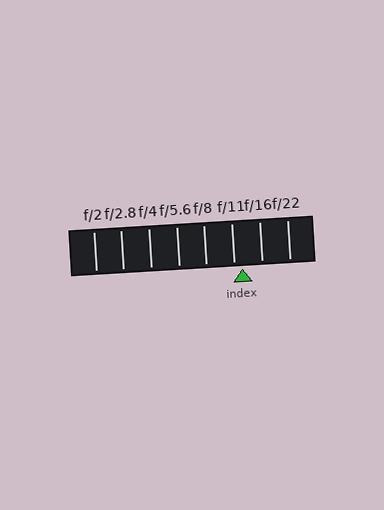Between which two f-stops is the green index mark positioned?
The index mark is between f/11 and f/16.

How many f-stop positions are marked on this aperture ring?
There are 8 f-stop positions marked.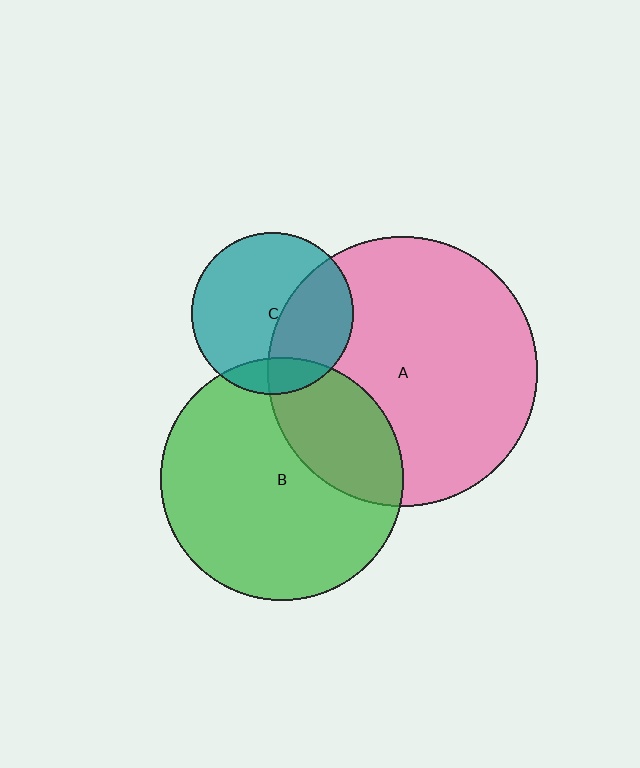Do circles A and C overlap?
Yes.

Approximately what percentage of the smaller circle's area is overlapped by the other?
Approximately 40%.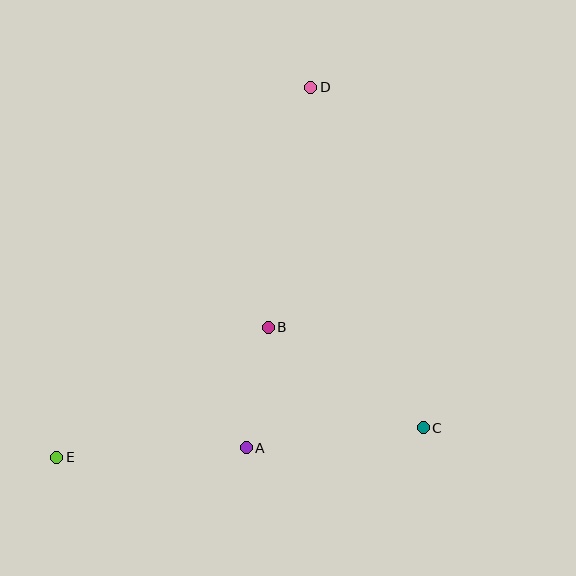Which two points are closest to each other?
Points A and B are closest to each other.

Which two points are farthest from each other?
Points D and E are farthest from each other.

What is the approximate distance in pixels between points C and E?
The distance between C and E is approximately 368 pixels.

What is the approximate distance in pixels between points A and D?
The distance between A and D is approximately 366 pixels.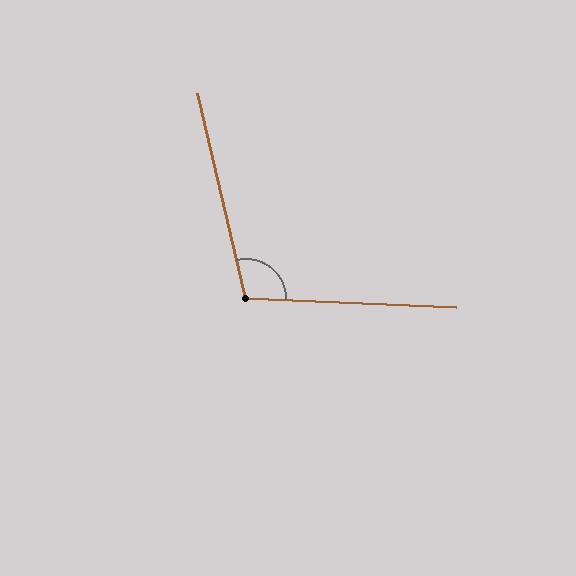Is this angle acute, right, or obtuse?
It is obtuse.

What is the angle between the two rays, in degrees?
Approximately 106 degrees.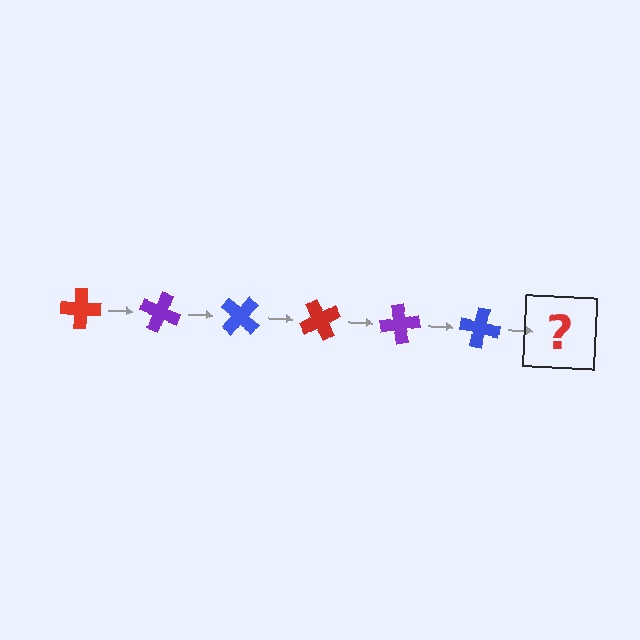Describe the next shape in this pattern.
It should be a red cross, rotated 120 degrees from the start.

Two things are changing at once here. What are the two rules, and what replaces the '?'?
The two rules are that it rotates 20 degrees each step and the color cycles through red, purple, and blue. The '?' should be a red cross, rotated 120 degrees from the start.